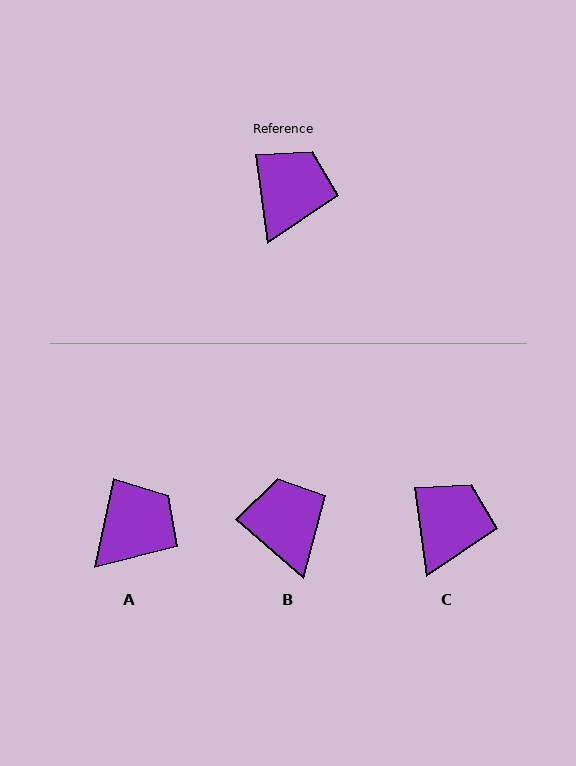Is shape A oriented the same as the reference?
No, it is off by about 20 degrees.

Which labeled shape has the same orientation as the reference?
C.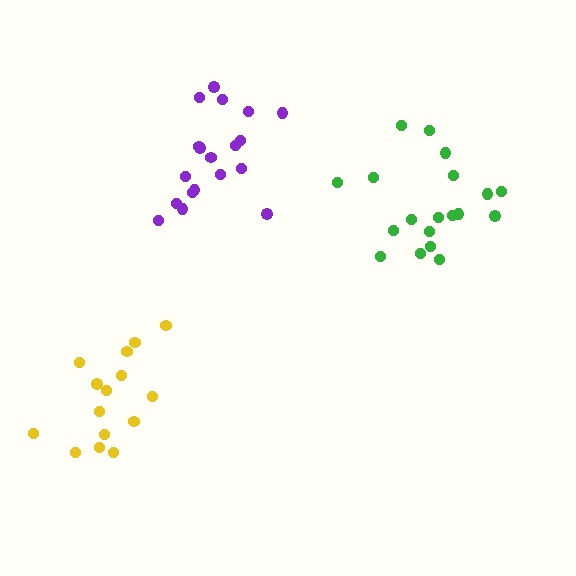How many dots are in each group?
Group 1: 15 dots, Group 2: 19 dots, Group 3: 19 dots (53 total).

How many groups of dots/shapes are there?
There are 3 groups.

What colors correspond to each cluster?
The clusters are colored: yellow, green, purple.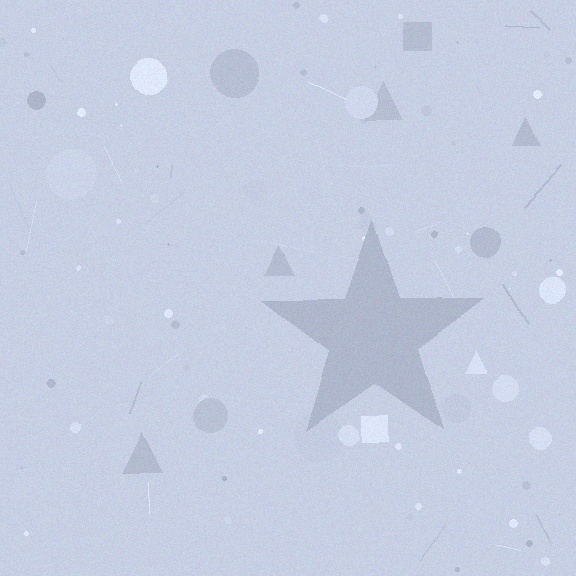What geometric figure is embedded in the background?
A star is embedded in the background.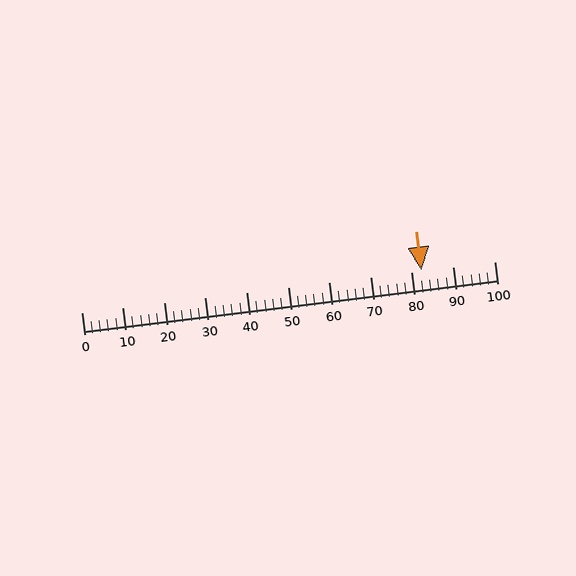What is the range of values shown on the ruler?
The ruler shows values from 0 to 100.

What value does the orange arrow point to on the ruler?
The orange arrow points to approximately 82.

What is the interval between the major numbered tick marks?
The major tick marks are spaced 10 units apart.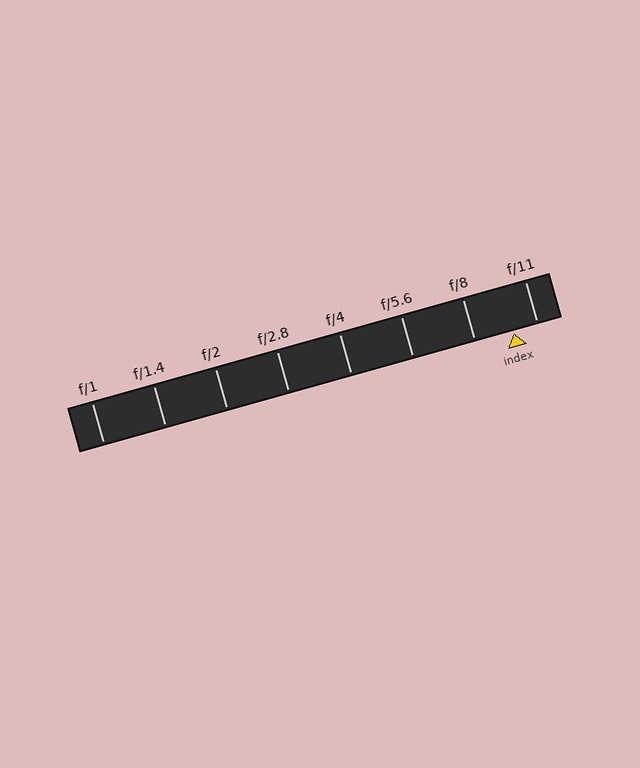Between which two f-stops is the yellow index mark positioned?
The index mark is between f/8 and f/11.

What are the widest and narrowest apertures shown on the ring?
The widest aperture shown is f/1 and the narrowest is f/11.